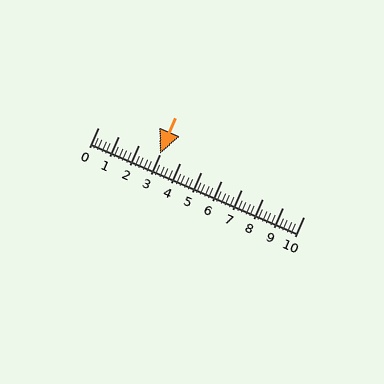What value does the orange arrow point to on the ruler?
The orange arrow points to approximately 3.0.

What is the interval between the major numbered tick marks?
The major tick marks are spaced 1 units apart.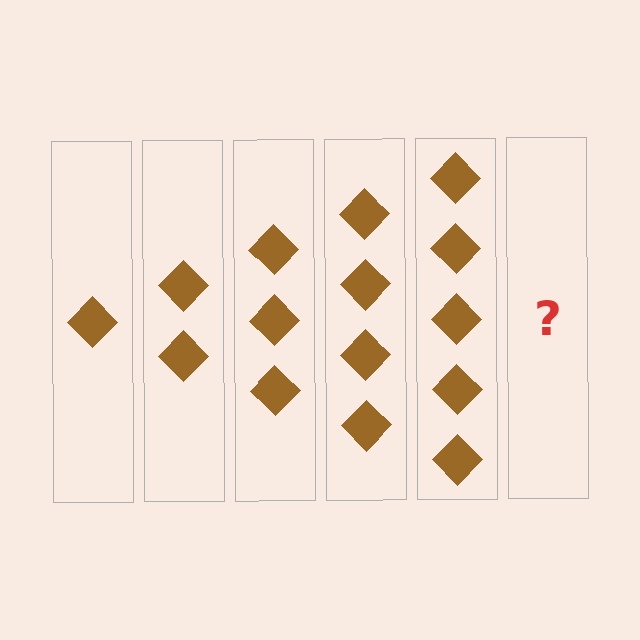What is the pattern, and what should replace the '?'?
The pattern is that each step adds one more diamond. The '?' should be 6 diamonds.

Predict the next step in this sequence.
The next step is 6 diamonds.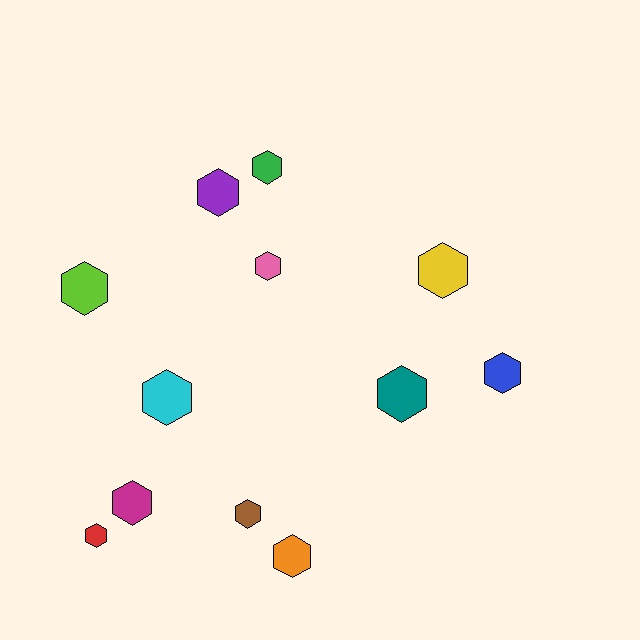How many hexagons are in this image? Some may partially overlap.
There are 12 hexagons.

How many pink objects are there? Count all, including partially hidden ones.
There is 1 pink object.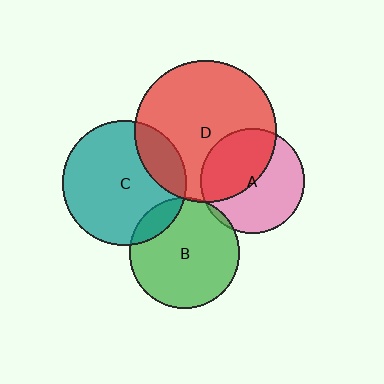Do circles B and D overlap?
Yes.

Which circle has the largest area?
Circle D (red).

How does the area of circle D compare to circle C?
Approximately 1.3 times.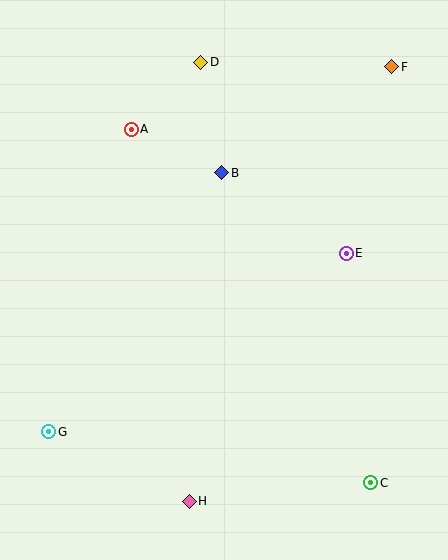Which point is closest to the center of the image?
Point B at (222, 173) is closest to the center.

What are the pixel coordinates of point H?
Point H is at (189, 501).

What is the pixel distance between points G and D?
The distance between G and D is 400 pixels.